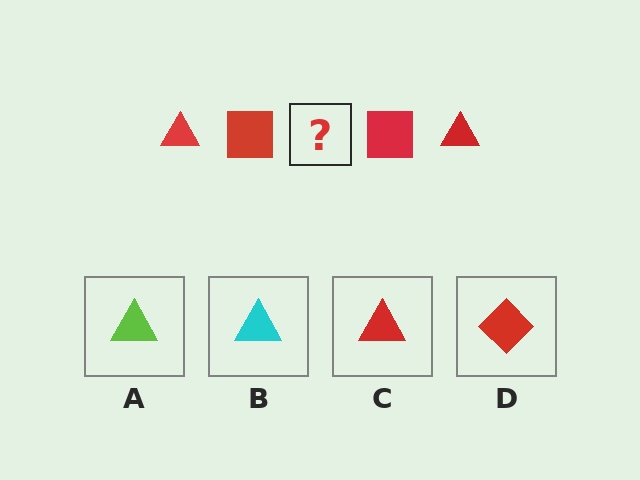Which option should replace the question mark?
Option C.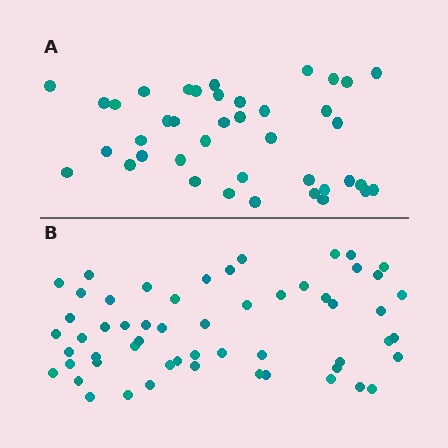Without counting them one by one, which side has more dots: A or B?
Region B (the bottom region) has more dots.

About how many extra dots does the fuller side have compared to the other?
Region B has approximately 15 more dots than region A.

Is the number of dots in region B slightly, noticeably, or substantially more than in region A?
Region B has noticeably more, but not dramatically so. The ratio is roughly 1.4 to 1.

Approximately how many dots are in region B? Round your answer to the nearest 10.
About 60 dots. (The exact count is 56, which rounds to 60.)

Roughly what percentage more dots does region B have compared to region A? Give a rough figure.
About 40% more.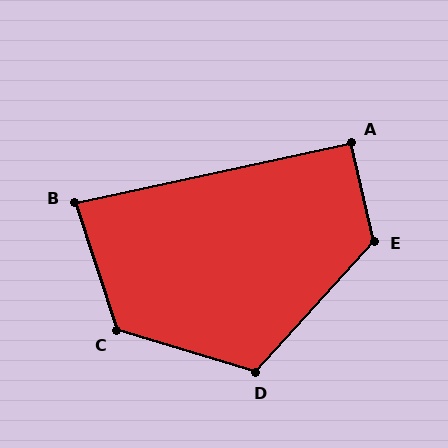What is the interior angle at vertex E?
Approximately 125 degrees (obtuse).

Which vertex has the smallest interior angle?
B, at approximately 84 degrees.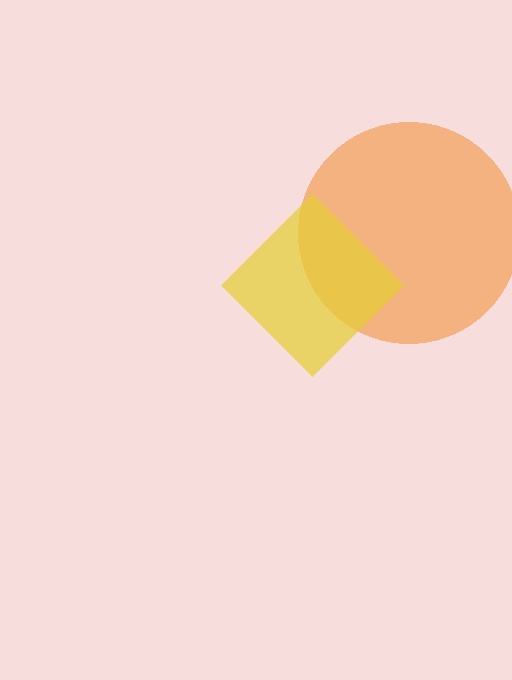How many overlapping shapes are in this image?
There are 2 overlapping shapes in the image.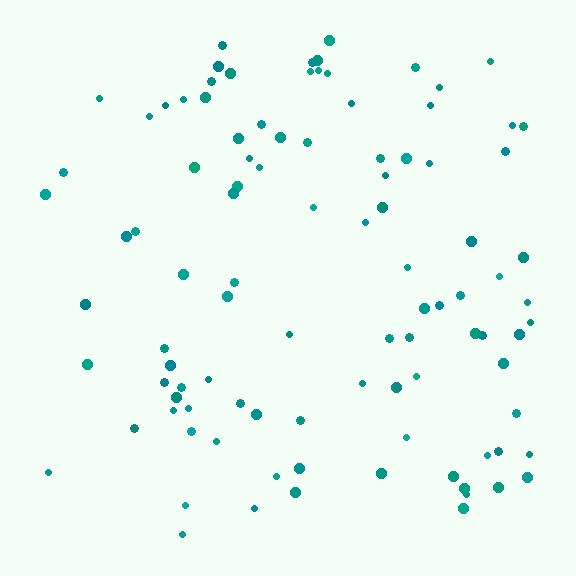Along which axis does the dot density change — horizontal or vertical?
Horizontal.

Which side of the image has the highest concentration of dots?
The right.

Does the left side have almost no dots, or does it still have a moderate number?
Still a moderate number, just noticeably fewer than the right.